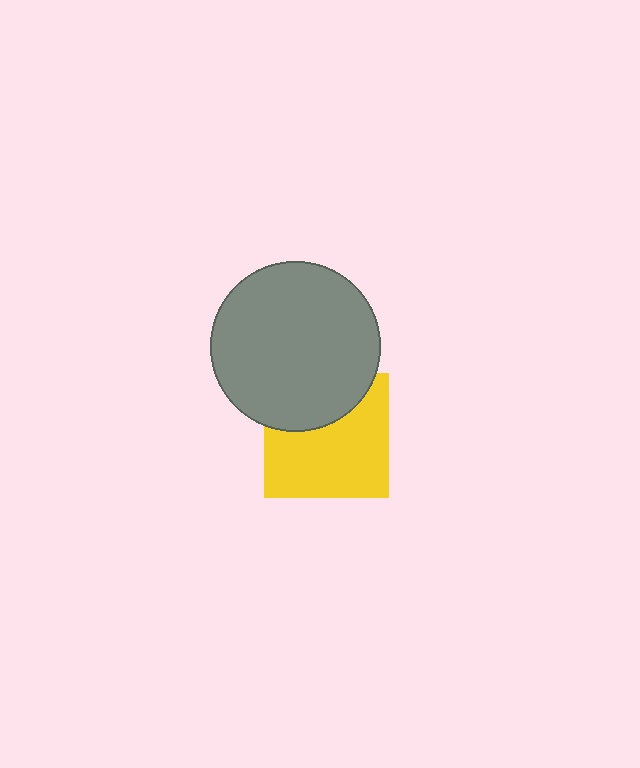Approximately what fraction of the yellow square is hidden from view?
Roughly 34% of the yellow square is hidden behind the gray circle.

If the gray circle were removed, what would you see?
You would see the complete yellow square.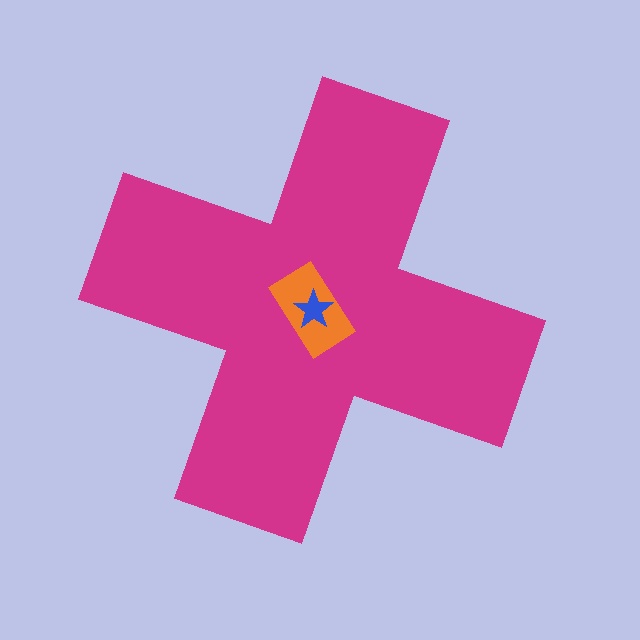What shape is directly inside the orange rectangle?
The blue star.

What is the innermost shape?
The blue star.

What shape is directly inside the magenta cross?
The orange rectangle.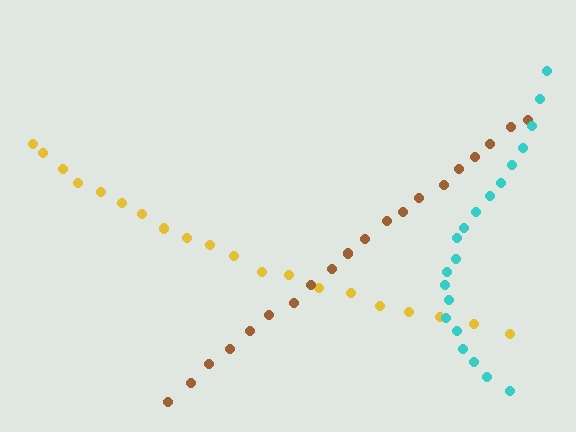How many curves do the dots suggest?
There are 3 distinct paths.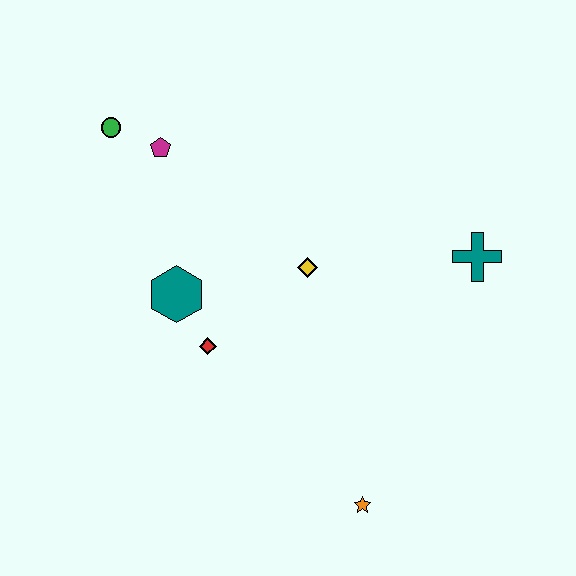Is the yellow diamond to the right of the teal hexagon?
Yes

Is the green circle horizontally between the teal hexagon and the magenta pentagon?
No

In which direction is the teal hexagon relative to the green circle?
The teal hexagon is below the green circle.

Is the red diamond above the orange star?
Yes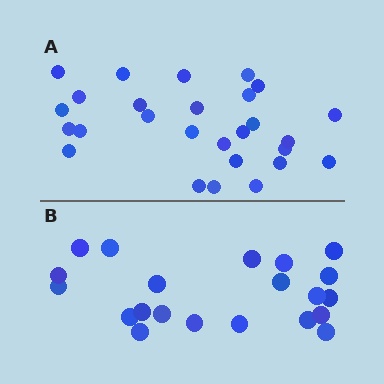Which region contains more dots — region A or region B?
Region A (the top region) has more dots.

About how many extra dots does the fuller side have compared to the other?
Region A has about 6 more dots than region B.